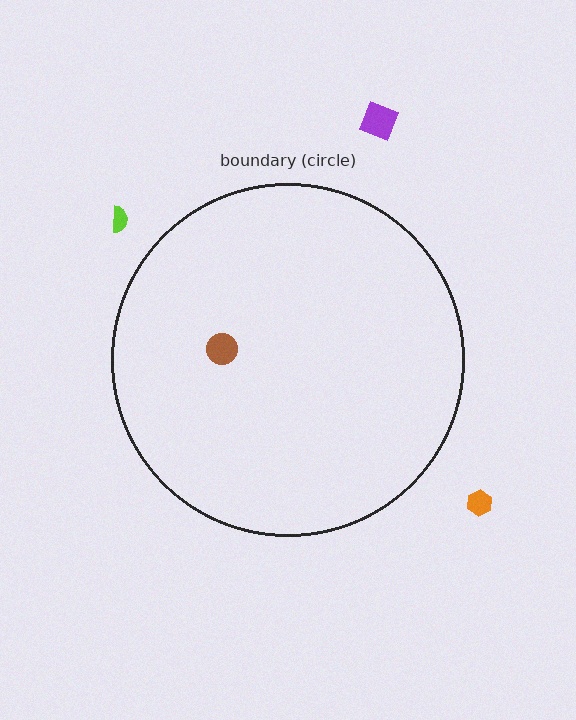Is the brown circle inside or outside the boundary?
Inside.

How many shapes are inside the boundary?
1 inside, 3 outside.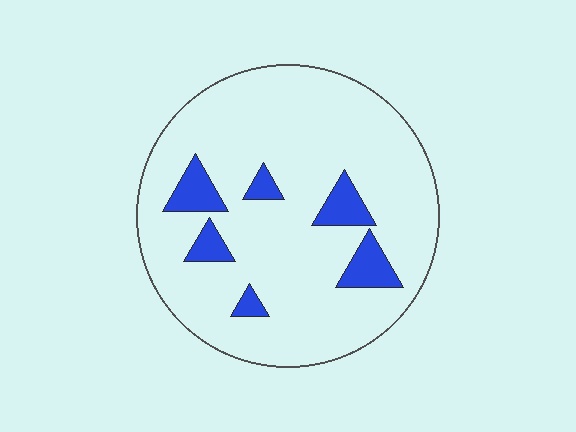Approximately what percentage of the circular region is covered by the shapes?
Approximately 10%.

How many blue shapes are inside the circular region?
6.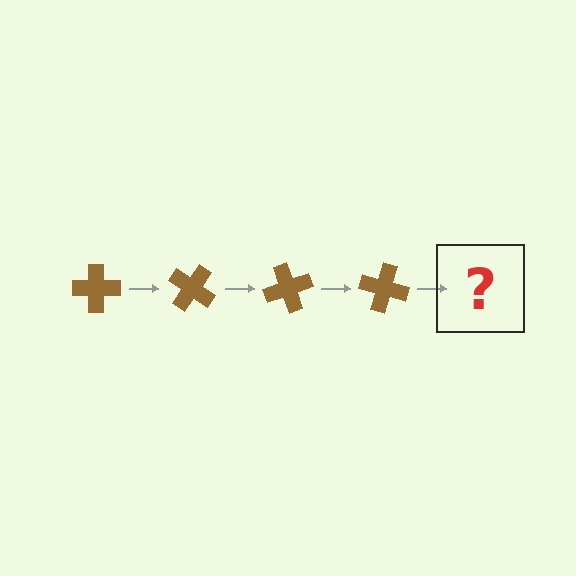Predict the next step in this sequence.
The next step is a brown cross rotated 140 degrees.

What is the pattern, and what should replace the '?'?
The pattern is that the cross rotates 35 degrees each step. The '?' should be a brown cross rotated 140 degrees.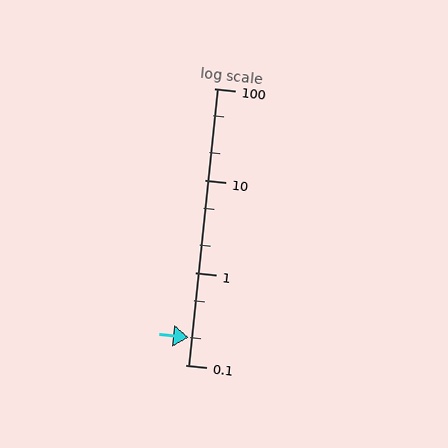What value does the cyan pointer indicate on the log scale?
The pointer indicates approximately 0.2.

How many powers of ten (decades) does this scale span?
The scale spans 3 decades, from 0.1 to 100.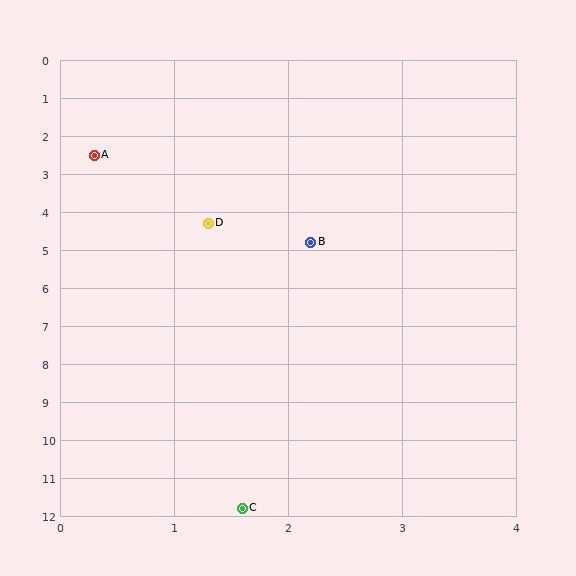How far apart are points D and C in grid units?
Points D and C are about 7.5 grid units apart.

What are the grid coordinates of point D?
Point D is at approximately (1.3, 4.3).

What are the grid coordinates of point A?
Point A is at approximately (0.3, 2.5).